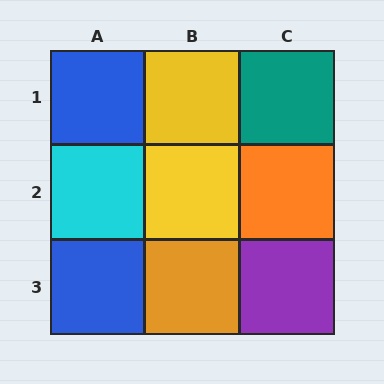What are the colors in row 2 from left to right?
Cyan, yellow, orange.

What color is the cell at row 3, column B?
Orange.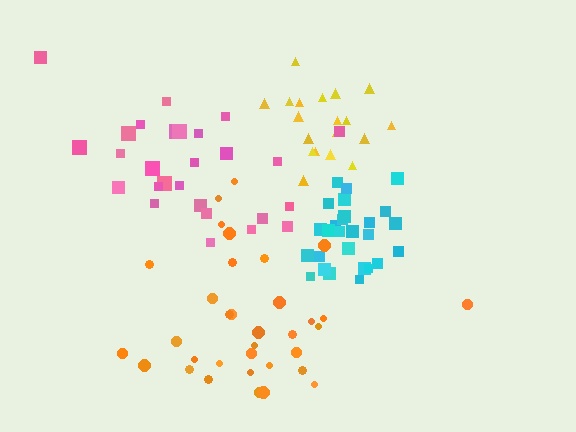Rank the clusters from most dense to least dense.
cyan, yellow, orange, pink.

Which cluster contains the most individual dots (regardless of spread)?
Orange (34).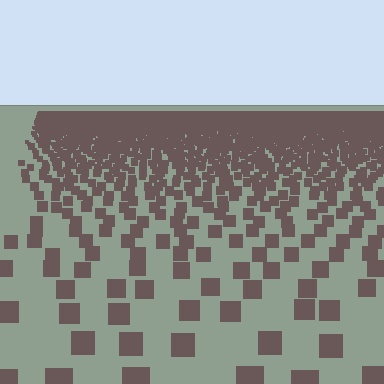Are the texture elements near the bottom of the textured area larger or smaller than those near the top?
Larger. Near the bottom, elements are closer to the viewer and appear at a bigger on-screen size.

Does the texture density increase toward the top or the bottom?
Density increases toward the top.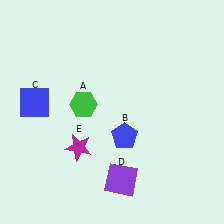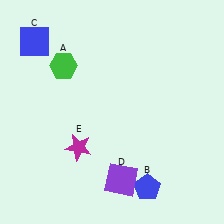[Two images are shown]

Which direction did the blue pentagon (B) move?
The blue pentagon (B) moved down.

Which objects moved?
The objects that moved are: the green hexagon (A), the blue pentagon (B), the blue square (C).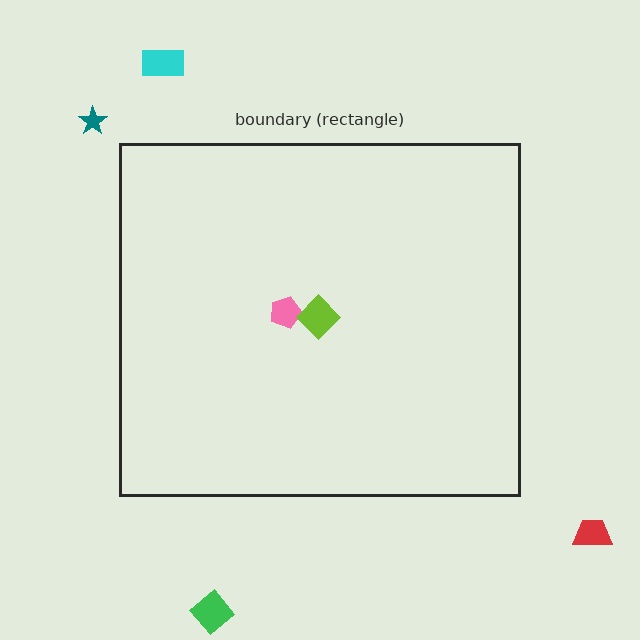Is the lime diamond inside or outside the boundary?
Inside.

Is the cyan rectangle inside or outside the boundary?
Outside.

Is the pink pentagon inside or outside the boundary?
Inside.